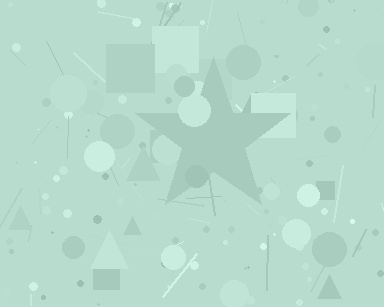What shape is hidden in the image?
A star is hidden in the image.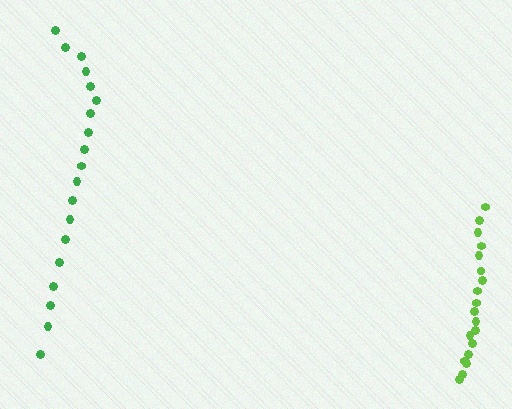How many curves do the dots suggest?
There are 2 distinct paths.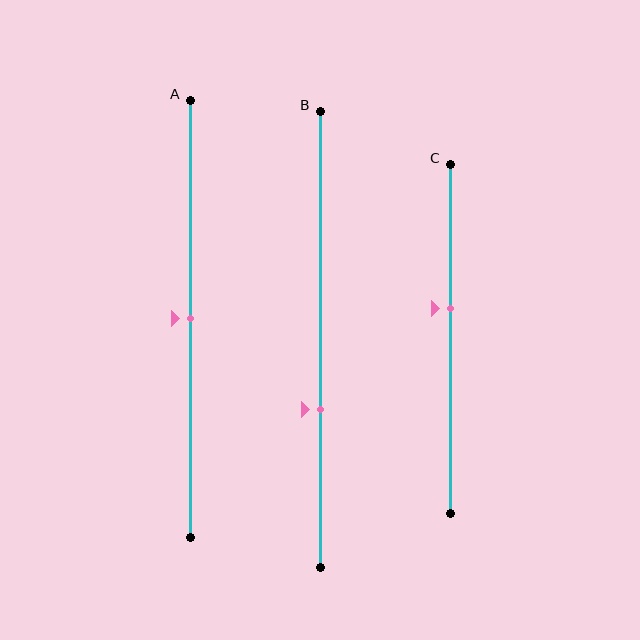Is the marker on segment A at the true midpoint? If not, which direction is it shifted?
Yes, the marker on segment A is at the true midpoint.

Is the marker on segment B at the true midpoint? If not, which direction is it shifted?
No, the marker on segment B is shifted downward by about 15% of the segment length.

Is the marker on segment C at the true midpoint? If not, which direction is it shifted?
No, the marker on segment C is shifted upward by about 9% of the segment length.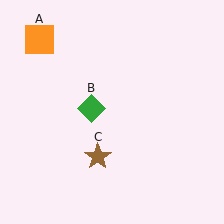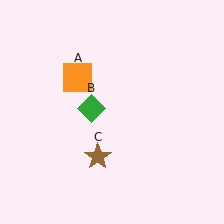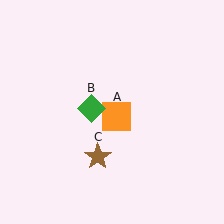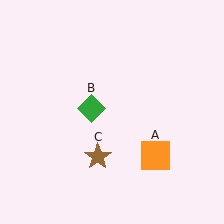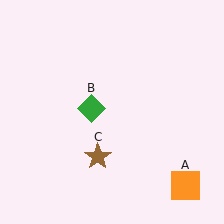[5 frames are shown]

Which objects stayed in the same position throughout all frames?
Green diamond (object B) and brown star (object C) remained stationary.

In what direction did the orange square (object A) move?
The orange square (object A) moved down and to the right.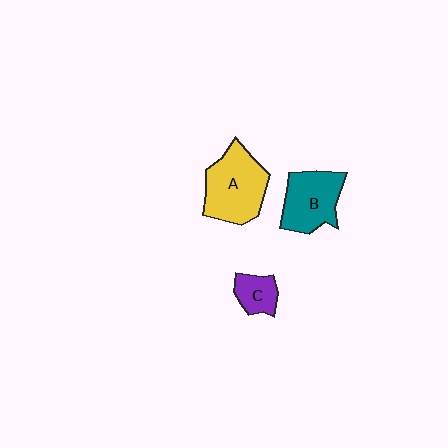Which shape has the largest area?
Shape A (yellow).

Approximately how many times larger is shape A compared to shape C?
Approximately 2.6 times.